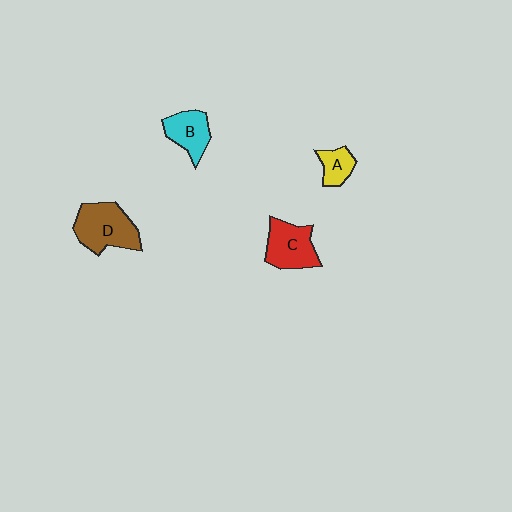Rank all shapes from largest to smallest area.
From largest to smallest: D (brown), C (red), B (cyan), A (yellow).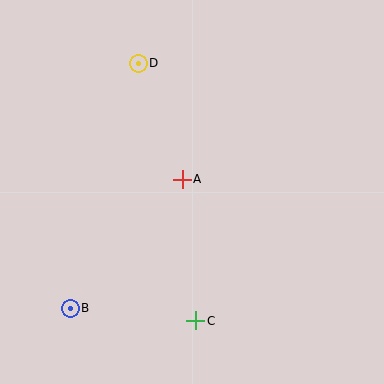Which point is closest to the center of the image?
Point A at (182, 179) is closest to the center.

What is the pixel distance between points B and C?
The distance between B and C is 126 pixels.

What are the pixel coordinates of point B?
Point B is at (70, 308).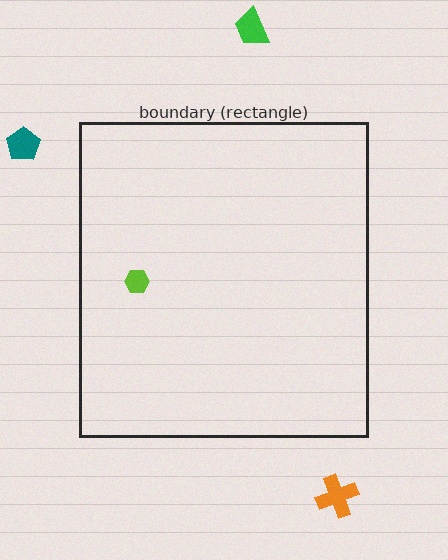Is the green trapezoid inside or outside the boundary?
Outside.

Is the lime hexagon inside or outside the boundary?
Inside.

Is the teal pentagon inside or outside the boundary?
Outside.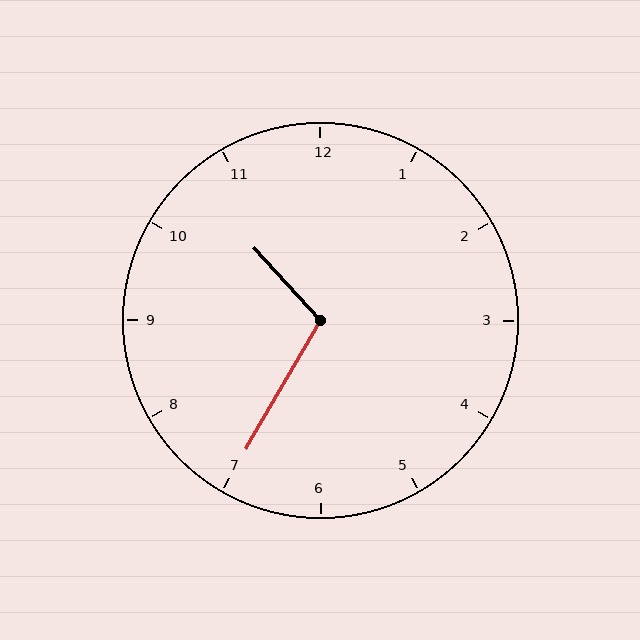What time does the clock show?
10:35.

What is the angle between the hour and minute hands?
Approximately 108 degrees.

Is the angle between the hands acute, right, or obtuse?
It is obtuse.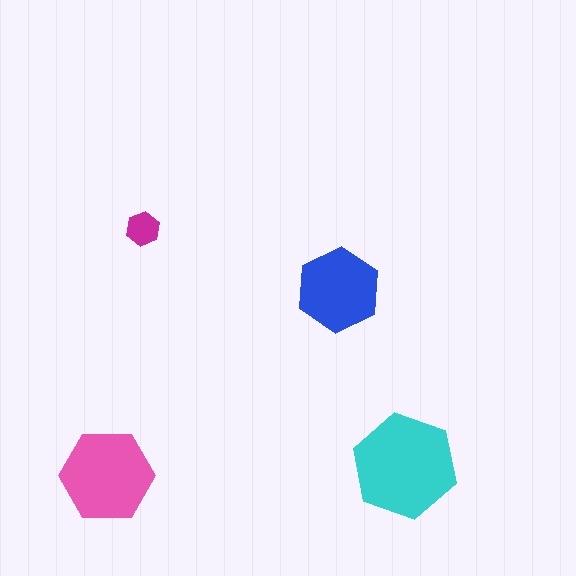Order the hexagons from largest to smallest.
the cyan one, the pink one, the blue one, the magenta one.